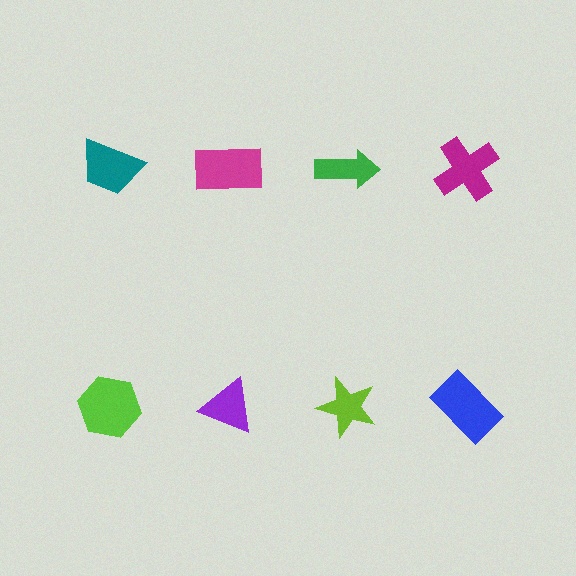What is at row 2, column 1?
A lime hexagon.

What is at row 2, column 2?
A purple triangle.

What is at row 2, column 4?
A blue rectangle.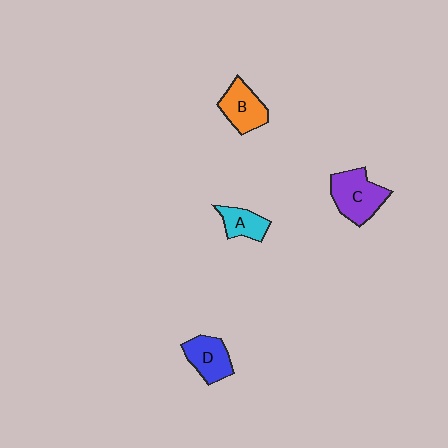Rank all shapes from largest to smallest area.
From largest to smallest: C (purple), B (orange), D (blue), A (cyan).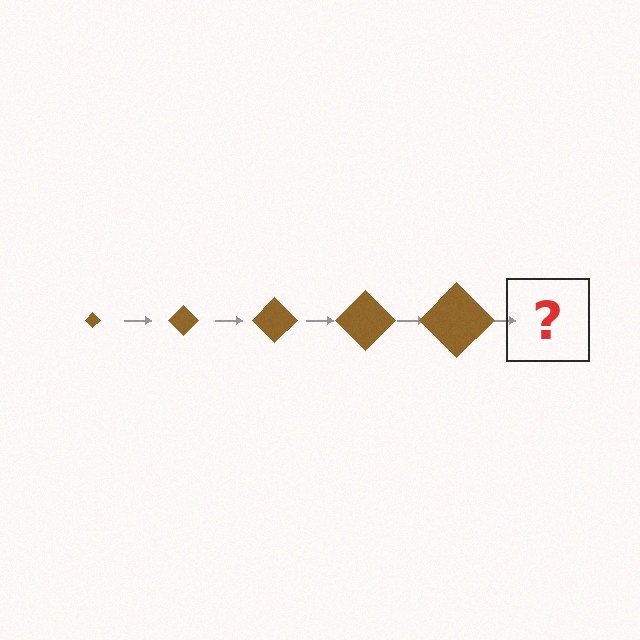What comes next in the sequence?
The next element should be a brown diamond, larger than the previous one.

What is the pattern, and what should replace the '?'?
The pattern is that the diamond gets progressively larger each step. The '?' should be a brown diamond, larger than the previous one.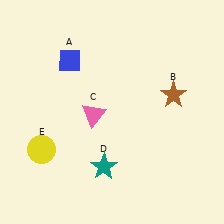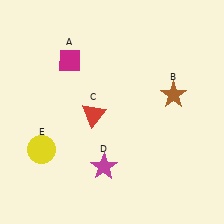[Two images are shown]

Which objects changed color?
A changed from blue to magenta. C changed from pink to red. D changed from teal to magenta.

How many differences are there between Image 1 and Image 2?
There are 3 differences between the two images.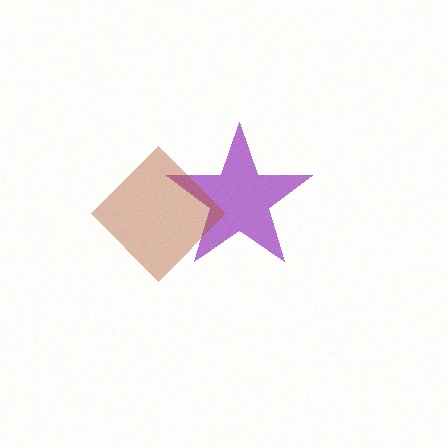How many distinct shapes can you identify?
There are 2 distinct shapes: a purple star, a brown diamond.